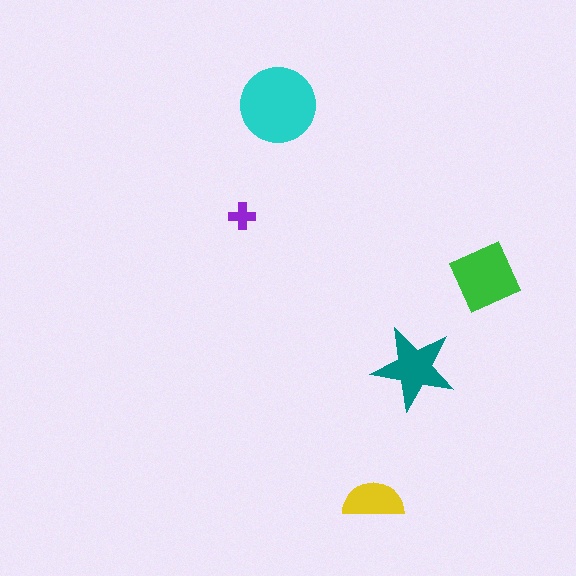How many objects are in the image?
There are 5 objects in the image.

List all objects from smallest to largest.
The purple cross, the yellow semicircle, the teal star, the green diamond, the cyan circle.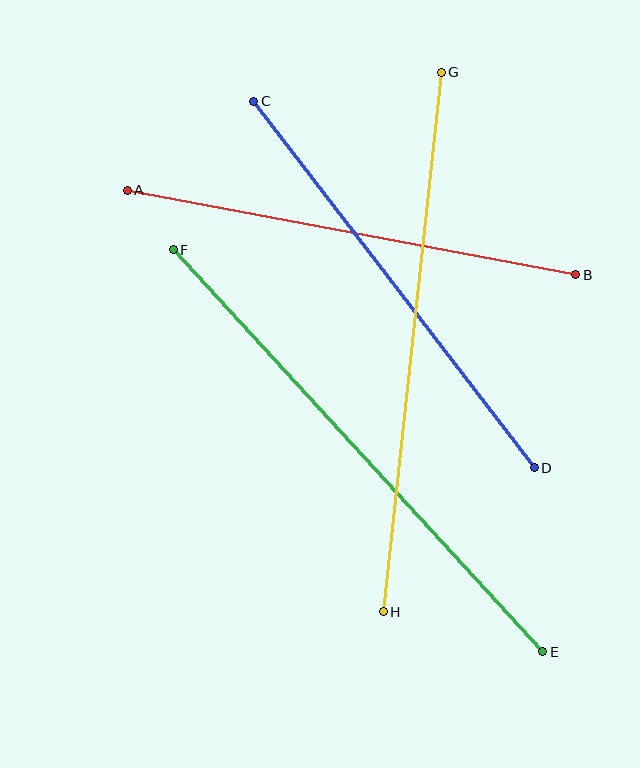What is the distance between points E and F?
The distance is approximately 546 pixels.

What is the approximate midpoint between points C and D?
The midpoint is at approximately (394, 284) pixels.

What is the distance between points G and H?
The distance is approximately 543 pixels.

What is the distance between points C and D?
The distance is approximately 462 pixels.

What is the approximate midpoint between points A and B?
The midpoint is at approximately (352, 232) pixels.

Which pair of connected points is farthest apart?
Points E and F are farthest apart.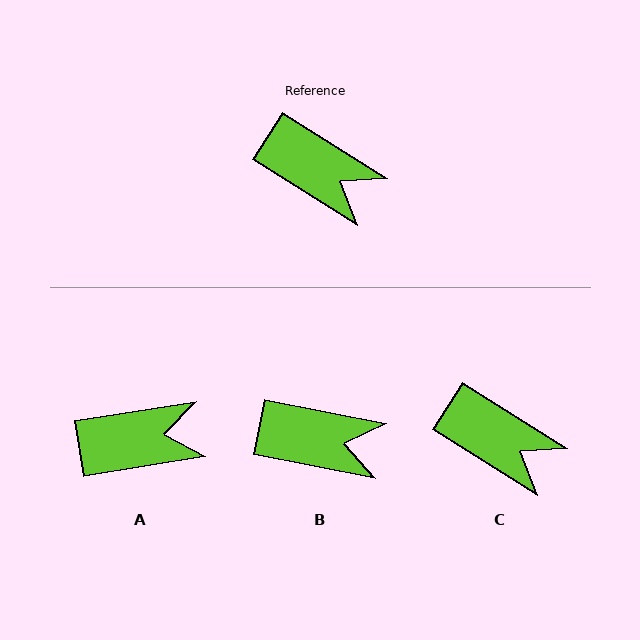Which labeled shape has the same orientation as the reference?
C.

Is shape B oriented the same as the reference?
No, it is off by about 21 degrees.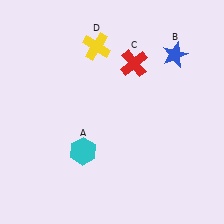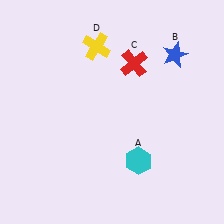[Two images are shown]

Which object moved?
The cyan hexagon (A) moved right.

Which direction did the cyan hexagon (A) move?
The cyan hexagon (A) moved right.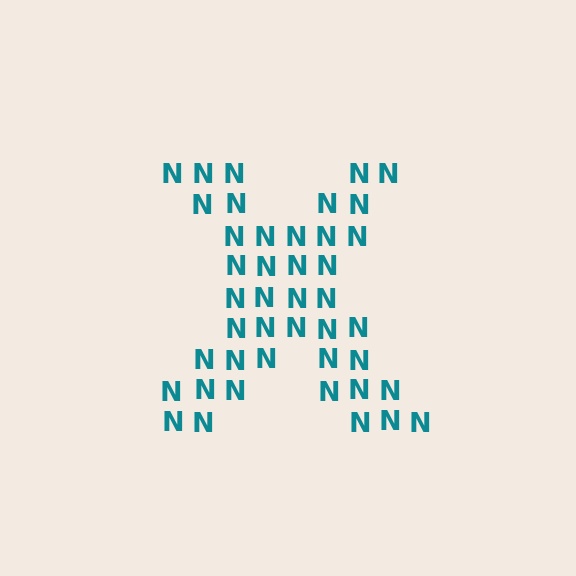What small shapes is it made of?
It is made of small letter N's.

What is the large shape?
The large shape is the letter X.